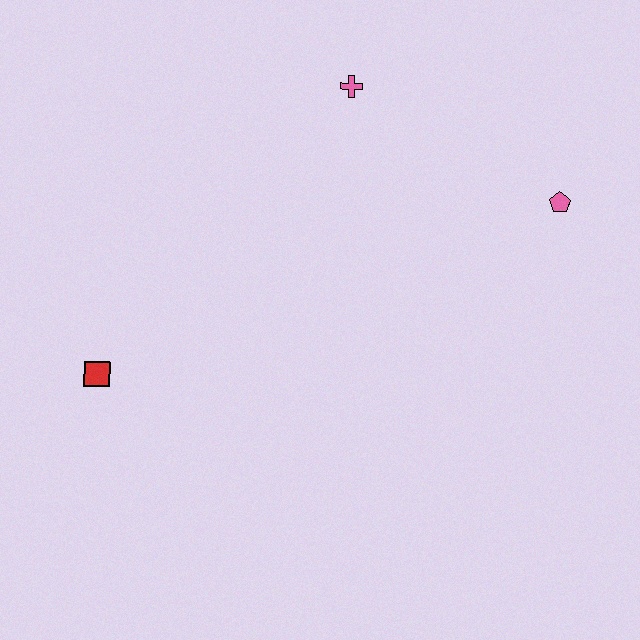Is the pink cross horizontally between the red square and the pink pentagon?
Yes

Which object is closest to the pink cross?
The pink pentagon is closest to the pink cross.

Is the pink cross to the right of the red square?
Yes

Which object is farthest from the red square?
The pink pentagon is farthest from the red square.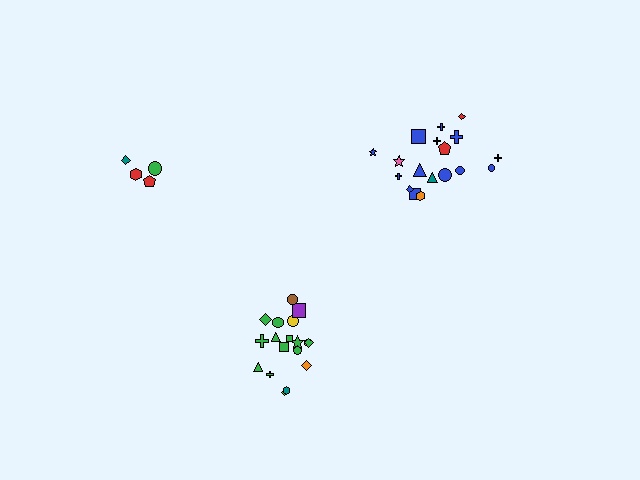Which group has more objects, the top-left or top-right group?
The top-right group.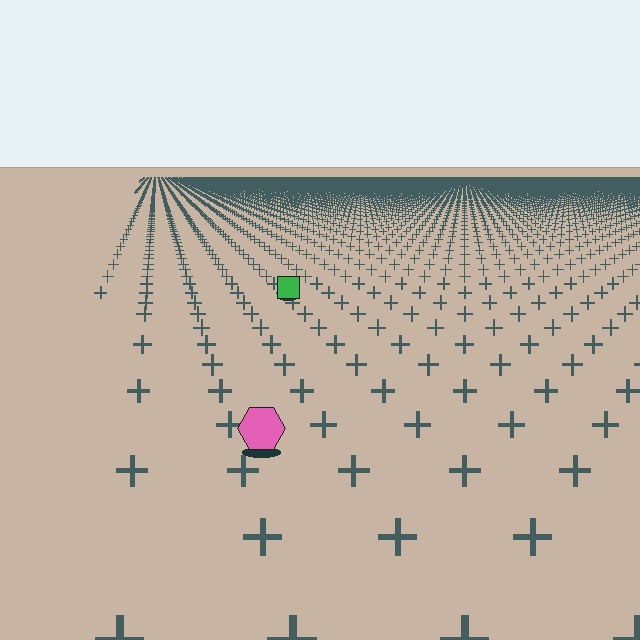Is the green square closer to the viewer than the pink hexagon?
No. The pink hexagon is closer — you can tell from the texture gradient: the ground texture is coarser near it.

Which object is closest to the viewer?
The pink hexagon is closest. The texture marks near it are larger and more spread out.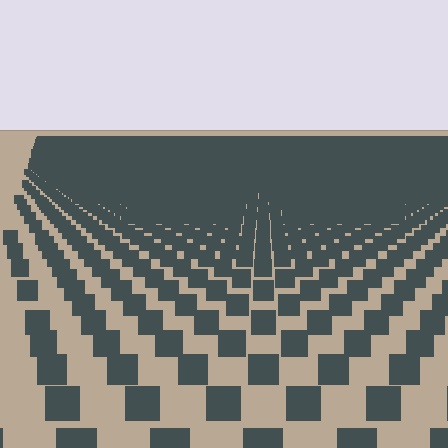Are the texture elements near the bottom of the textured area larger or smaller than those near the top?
Larger. Near the bottom, elements are closer to the viewer and appear at a bigger on-screen size.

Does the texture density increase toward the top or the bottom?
Density increases toward the top.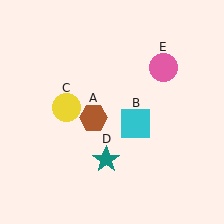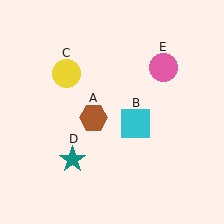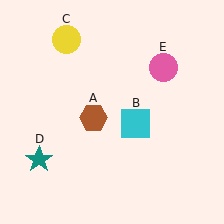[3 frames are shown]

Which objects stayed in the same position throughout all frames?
Brown hexagon (object A) and cyan square (object B) and pink circle (object E) remained stationary.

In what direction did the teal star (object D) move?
The teal star (object D) moved left.